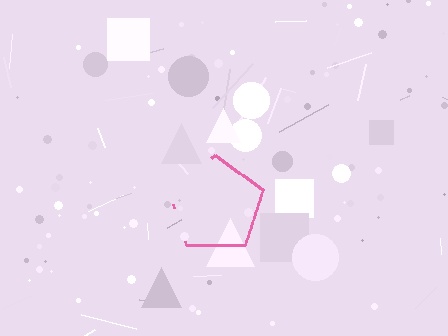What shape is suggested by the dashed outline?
The dashed outline suggests a pentagon.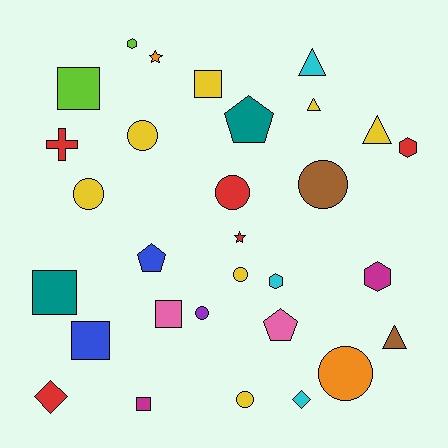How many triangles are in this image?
There are 4 triangles.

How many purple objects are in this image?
There is 1 purple object.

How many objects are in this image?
There are 30 objects.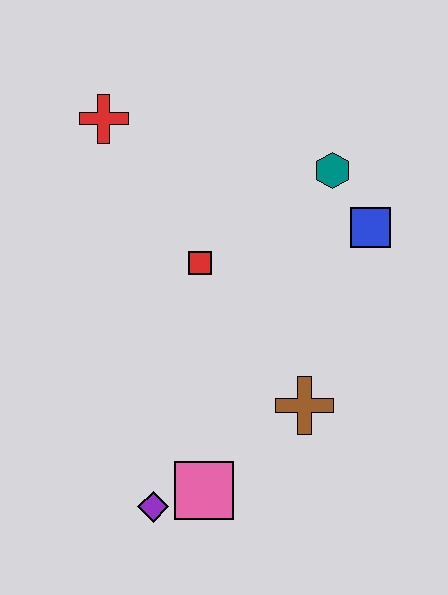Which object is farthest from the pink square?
The red cross is farthest from the pink square.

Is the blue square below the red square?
No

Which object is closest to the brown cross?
The pink square is closest to the brown cross.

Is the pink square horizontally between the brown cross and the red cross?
Yes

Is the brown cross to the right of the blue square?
No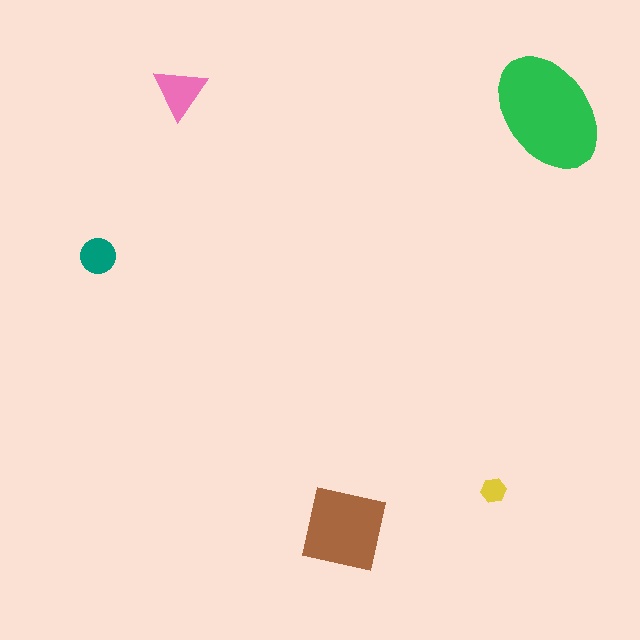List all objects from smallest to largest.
The yellow hexagon, the teal circle, the pink triangle, the brown square, the green ellipse.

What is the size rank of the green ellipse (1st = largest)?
1st.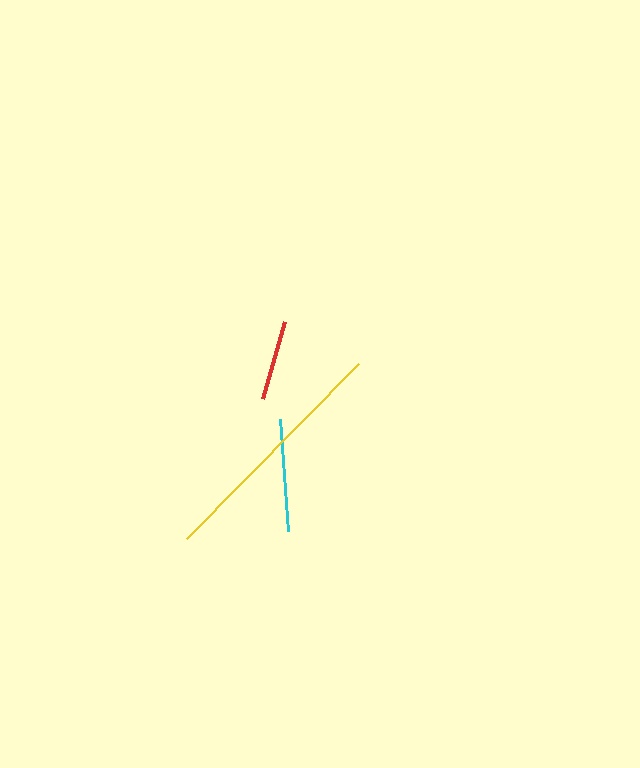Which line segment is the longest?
The yellow line is the longest at approximately 245 pixels.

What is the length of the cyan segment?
The cyan segment is approximately 112 pixels long.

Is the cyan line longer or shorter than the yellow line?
The yellow line is longer than the cyan line.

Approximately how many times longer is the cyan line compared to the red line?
The cyan line is approximately 1.4 times the length of the red line.